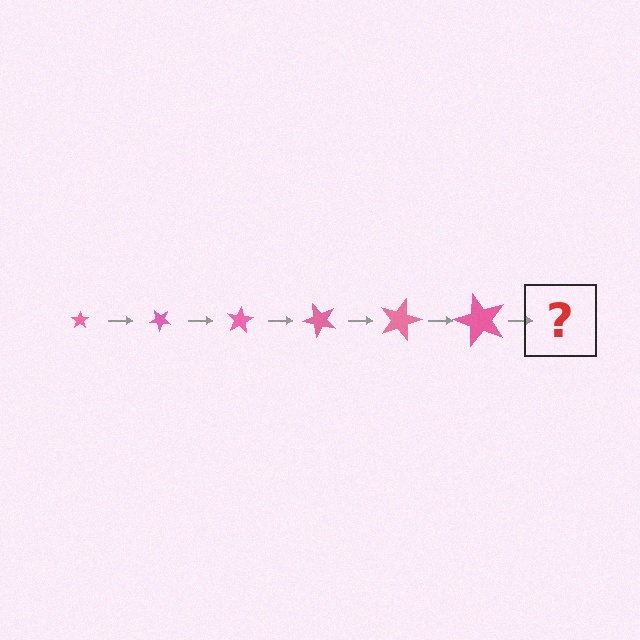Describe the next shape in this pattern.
It should be a star, larger than the previous one and rotated 240 degrees from the start.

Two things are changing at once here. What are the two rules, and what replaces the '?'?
The two rules are that the star grows larger each step and it rotates 40 degrees each step. The '?' should be a star, larger than the previous one and rotated 240 degrees from the start.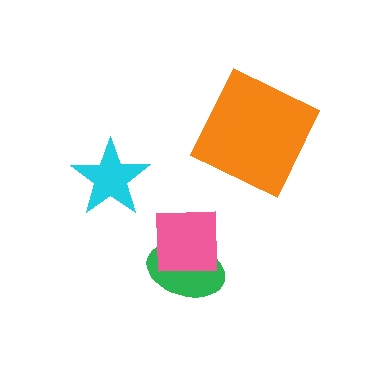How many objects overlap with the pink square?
1 object overlaps with the pink square.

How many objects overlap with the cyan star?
0 objects overlap with the cyan star.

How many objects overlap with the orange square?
0 objects overlap with the orange square.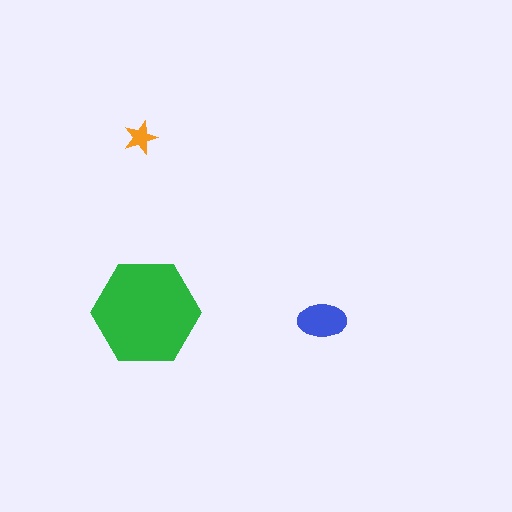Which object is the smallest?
The orange star.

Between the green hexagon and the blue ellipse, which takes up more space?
The green hexagon.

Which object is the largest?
The green hexagon.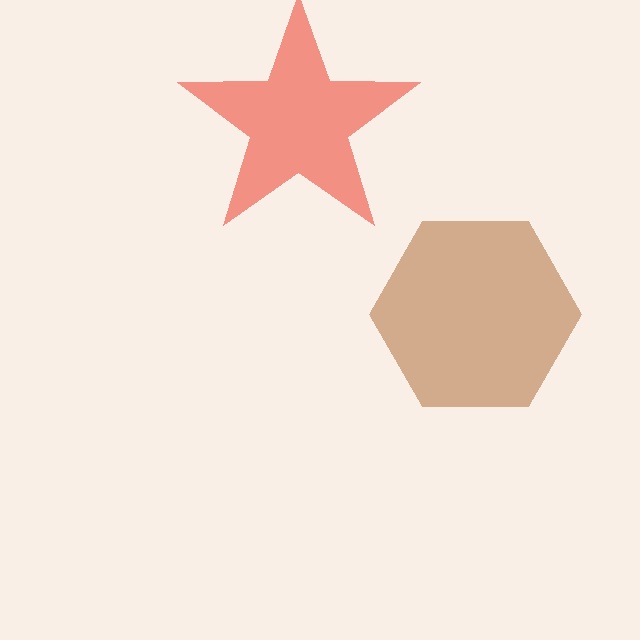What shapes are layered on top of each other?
The layered shapes are: a red star, a brown hexagon.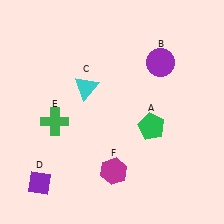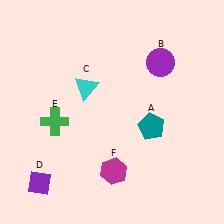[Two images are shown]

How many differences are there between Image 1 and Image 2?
There is 1 difference between the two images.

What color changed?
The pentagon (A) changed from green in Image 1 to teal in Image 2.